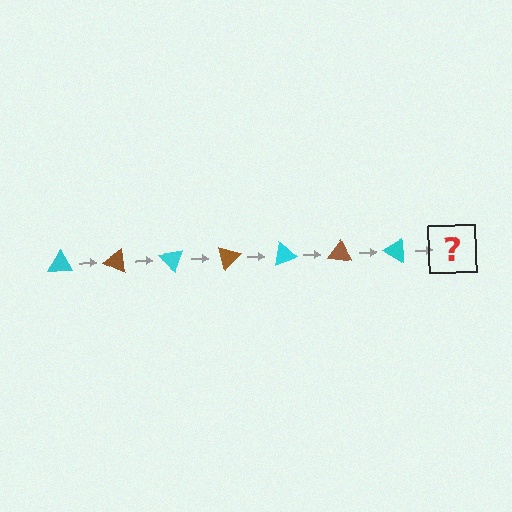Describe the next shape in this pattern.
It should be a brown triangle, rotated 175 degrees from the start.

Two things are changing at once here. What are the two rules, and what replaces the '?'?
The two rules are that it rotates 25 degrees each step and the color cycles through cyan and brown. The '?' should be a brown triangle, rotated 175 degrees from the start.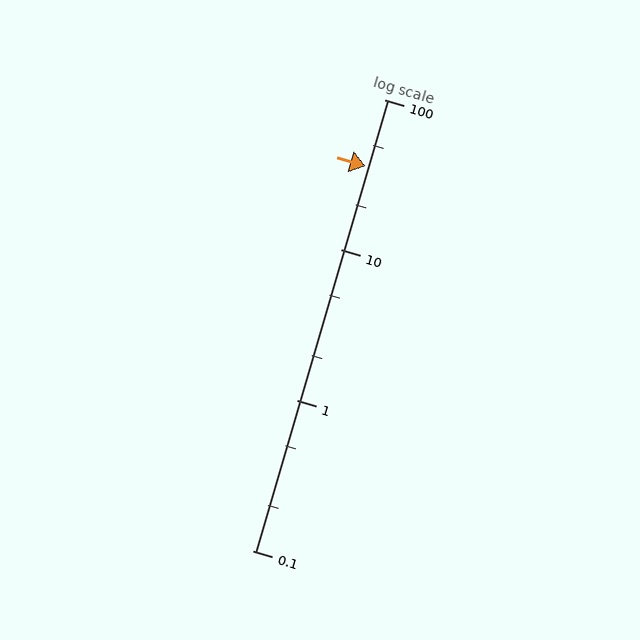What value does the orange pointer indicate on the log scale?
The pointer indicates approximately 36.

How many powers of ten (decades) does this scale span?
The scale spans 3 decades, from 0.1 to 100.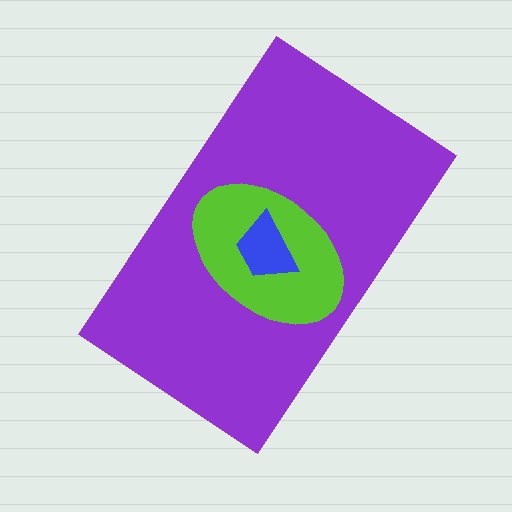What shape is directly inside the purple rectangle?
The lime ellipse.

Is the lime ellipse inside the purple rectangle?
Yes.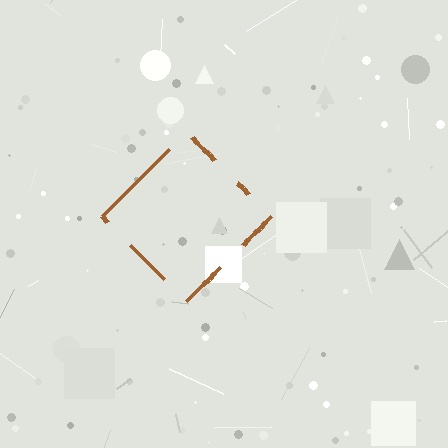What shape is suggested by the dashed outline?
The dashed outline suggests a diamond.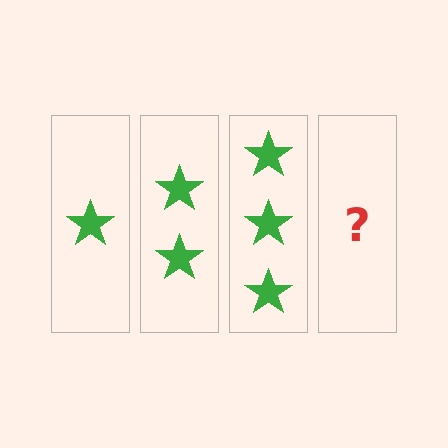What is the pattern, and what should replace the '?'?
The pattern is that each step adds one more star. The '?' should be 4 stars.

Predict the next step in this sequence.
The next step is 4 stars.